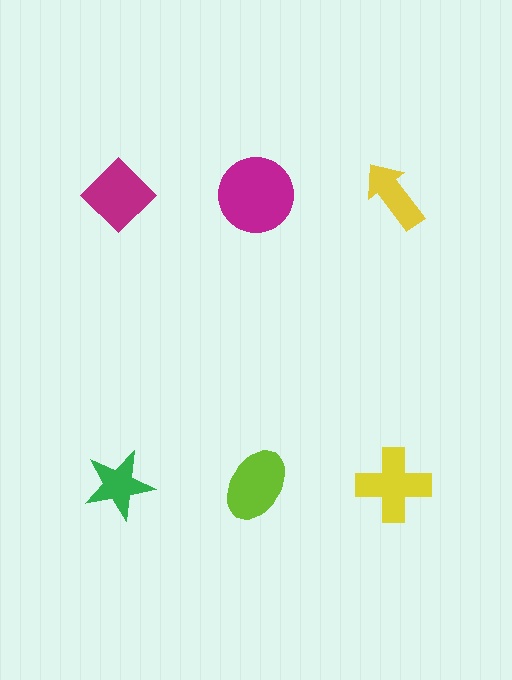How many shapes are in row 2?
3 shapes.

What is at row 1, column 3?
A yellow arrow.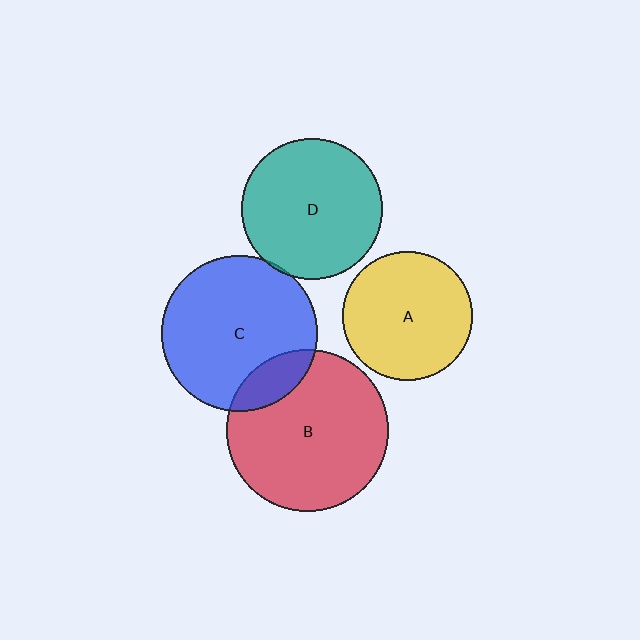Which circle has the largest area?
Circle B (red).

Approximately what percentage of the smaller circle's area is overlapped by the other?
Approximately 5%.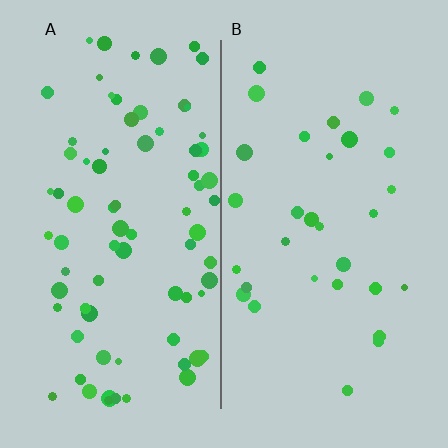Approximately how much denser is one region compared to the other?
Approximately 2.5× — region A over region B.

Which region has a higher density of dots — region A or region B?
A (the left).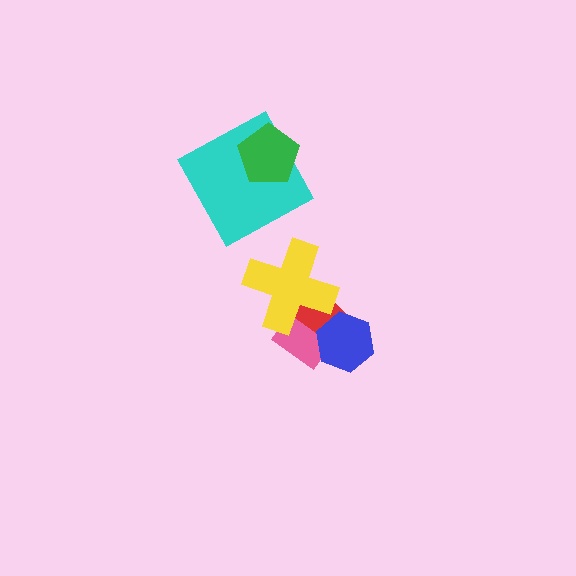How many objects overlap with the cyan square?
1 object overlaps with the cyan square.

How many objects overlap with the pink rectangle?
3 objects overlap with the pink rectangle.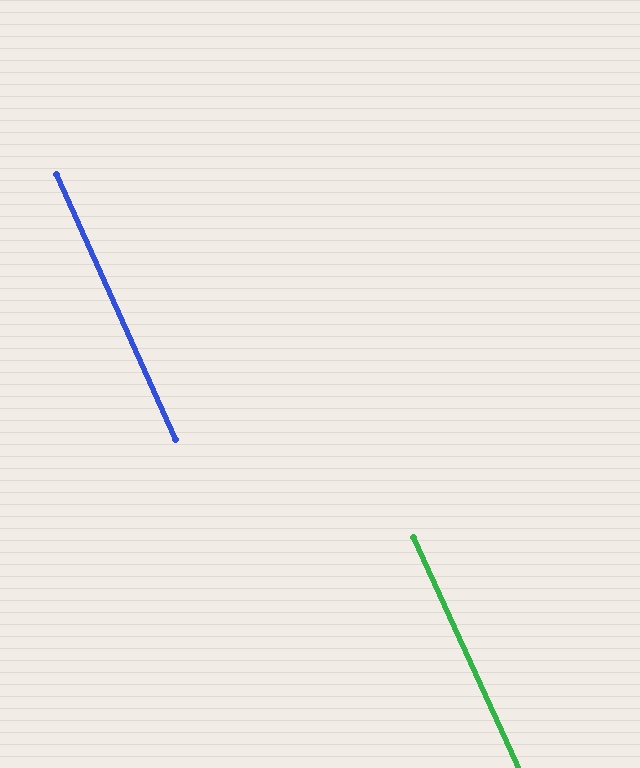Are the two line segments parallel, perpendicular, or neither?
Parallel — their directions differ by only 0.2°.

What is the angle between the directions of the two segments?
Approximately 0 degrees.